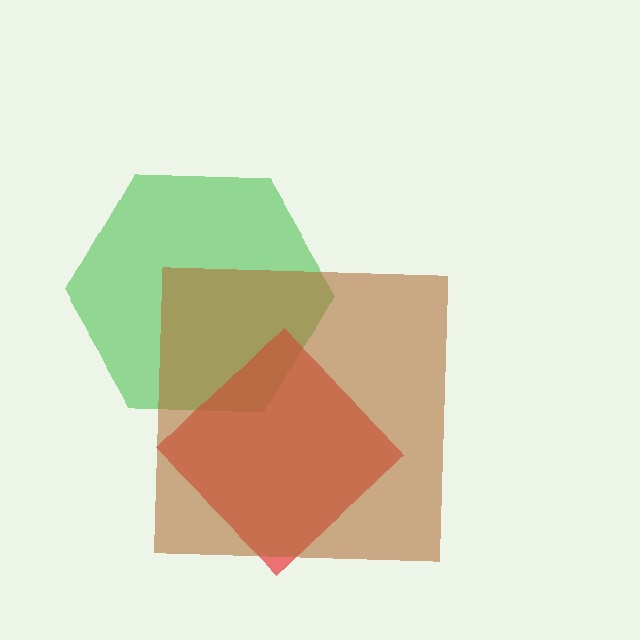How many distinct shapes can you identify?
There are 3 distinct shapes: a green hexagon, a red diamond, a brown square.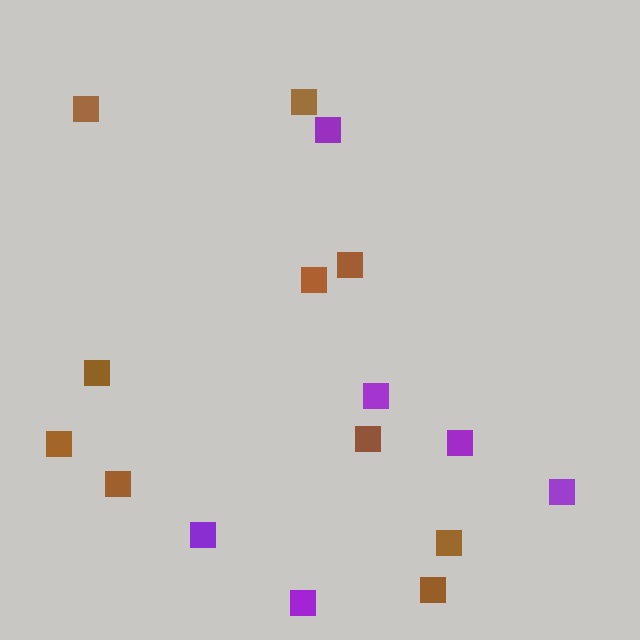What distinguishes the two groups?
There are 2 groups: one group of brown squares (10) and one group of purple squares (6).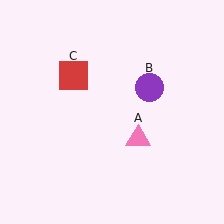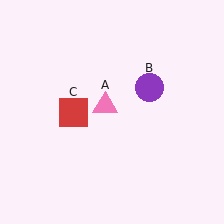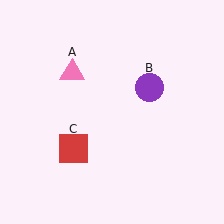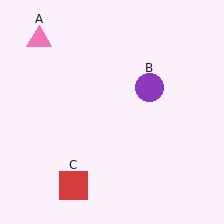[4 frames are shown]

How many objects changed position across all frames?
2 objects changed position: pink triangle (object A), red square (object C).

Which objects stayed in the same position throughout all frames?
Purple circle (object B) remained stationary.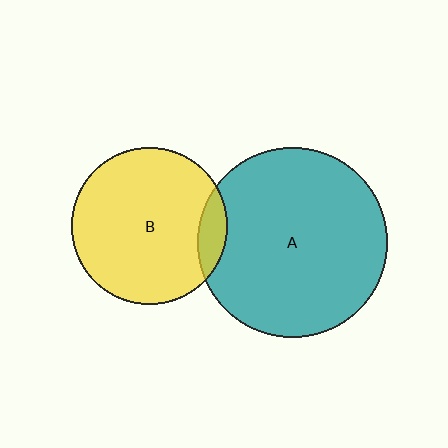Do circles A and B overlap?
Yes.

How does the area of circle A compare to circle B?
Approximately 1.5 times.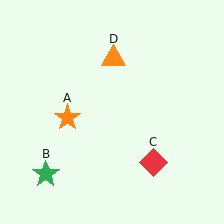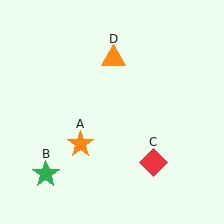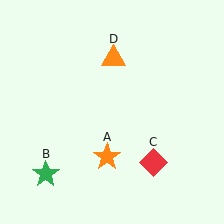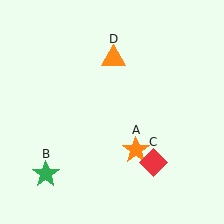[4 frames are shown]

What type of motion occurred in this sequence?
The orange star (object A) rotated counterclockwise around the center of the scene.